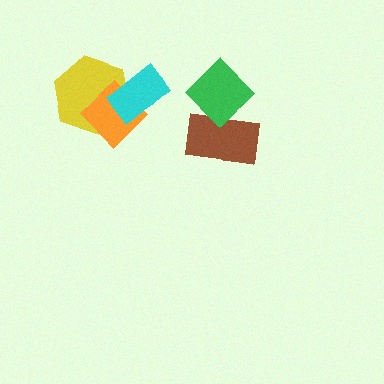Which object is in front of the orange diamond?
The cyan rectangle is in front of the orange diamond.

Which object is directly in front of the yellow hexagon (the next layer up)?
The orange diamond is directly in front of the yellow hexagon.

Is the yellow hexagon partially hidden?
Yes, it is partially covered by another shape.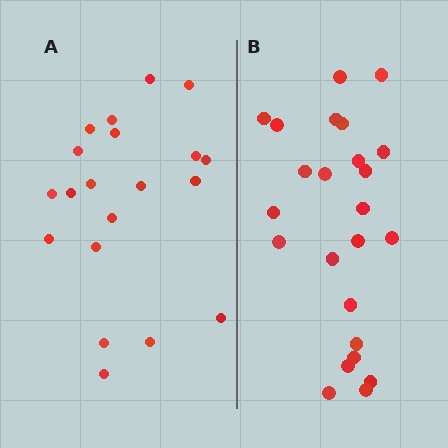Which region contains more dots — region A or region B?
Region B (the right region) has more dots.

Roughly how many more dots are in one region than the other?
Region B has about 4 more dots than region A.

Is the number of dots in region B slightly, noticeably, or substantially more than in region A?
Region B has only slightly more — the two regions are fairly close. The ratio is roughly 1.2 to 1.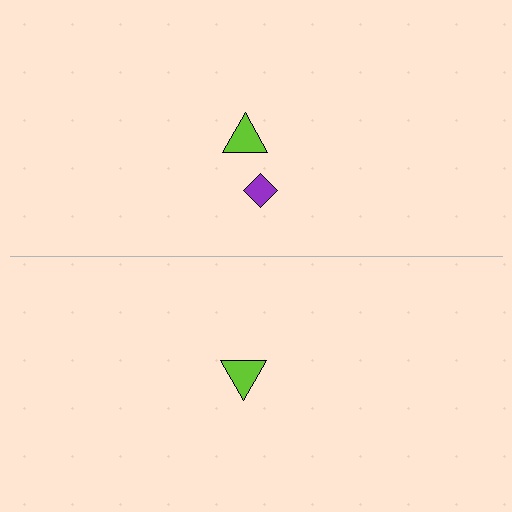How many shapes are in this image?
There are 3 shapes in this image.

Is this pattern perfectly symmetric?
No, the pattern is not perfectly symmetric. A purple diamond is missing from the bottom side.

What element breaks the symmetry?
A purple diamond is missing from the bottom side.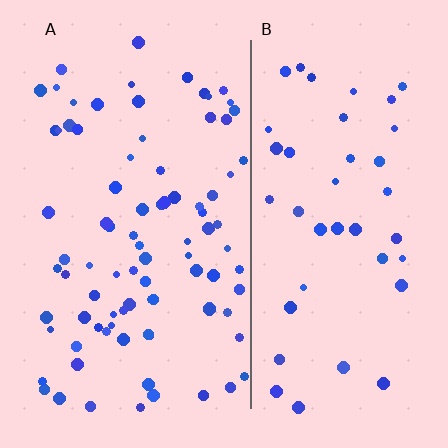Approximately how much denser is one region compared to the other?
Approximately 2.1× — region A over region B.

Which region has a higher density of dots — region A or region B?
A (the left).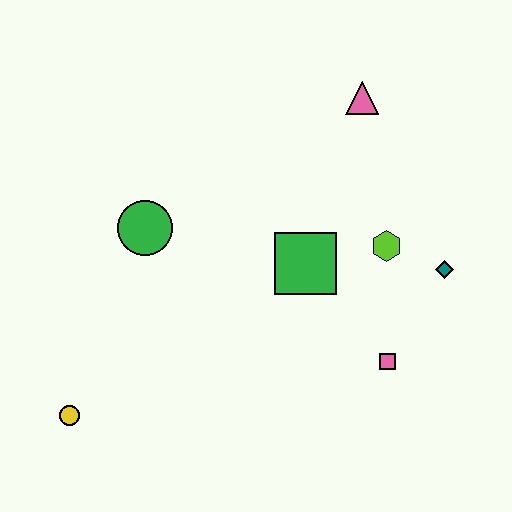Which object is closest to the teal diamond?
The lime hexagon is closest to the teal diamond.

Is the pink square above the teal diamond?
No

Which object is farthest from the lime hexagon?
The yellow circle is farthest from the lime hexagon.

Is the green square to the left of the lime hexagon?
Yes